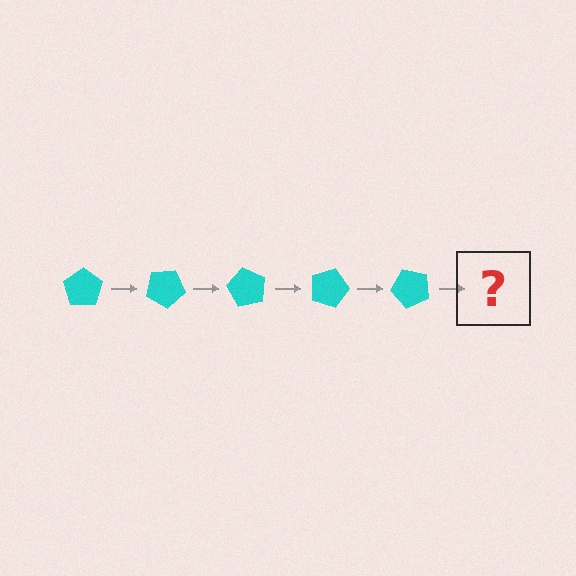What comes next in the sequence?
The next element should be a cyan pentagon rotated 150 degrees.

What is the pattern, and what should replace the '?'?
The pattern is that the pentagon rotates 30 degrees each step. The '?' should be a cyan pentagon rotated 150 degrees.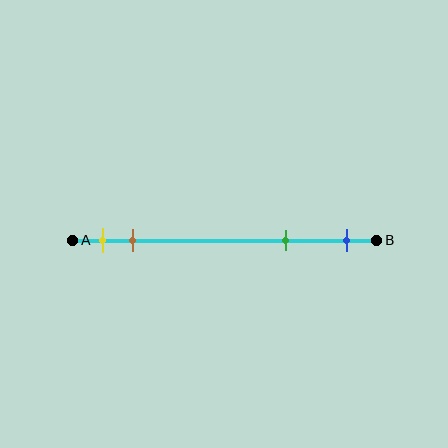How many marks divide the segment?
There are 4 marks dividing the segment.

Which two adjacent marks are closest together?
The yellow and brown marks are the closest adjacent pair.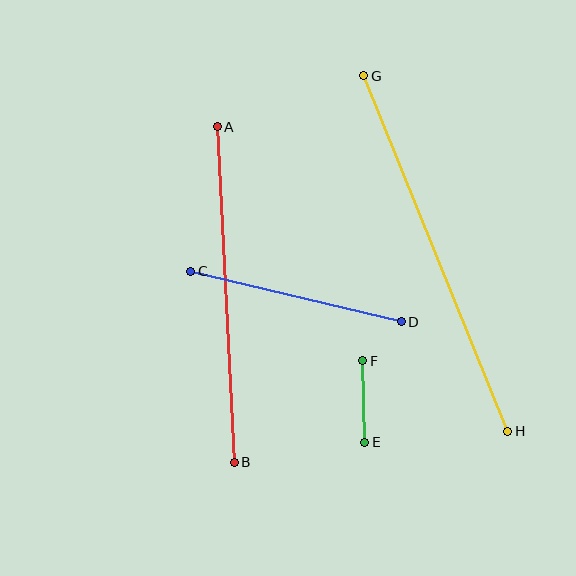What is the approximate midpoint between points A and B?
The midpoint is at approximately (226, 295) pixels.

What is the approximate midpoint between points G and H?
The midpoint is at approximately (436, 253) pixels.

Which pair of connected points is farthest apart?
Points G and H are farthest apart.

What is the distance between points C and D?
The distance is approximately 216 pixels.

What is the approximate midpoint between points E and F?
The midpoint is at approximately (364, 402) pixels.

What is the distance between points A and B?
The distance is approximately 336 pixels.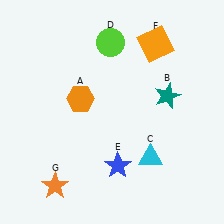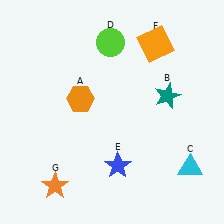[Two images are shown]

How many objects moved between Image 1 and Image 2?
1 object moved between the two images.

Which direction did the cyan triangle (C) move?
The cyan triangle (C) moved right.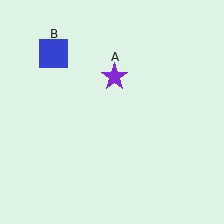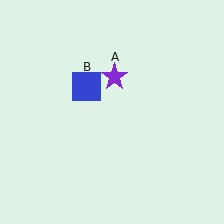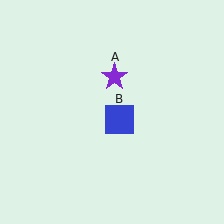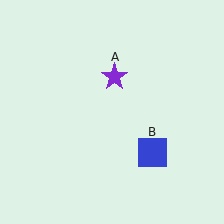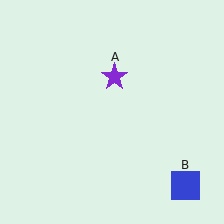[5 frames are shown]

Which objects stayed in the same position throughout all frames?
Purple star (object A) remained stationary.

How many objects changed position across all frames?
1 object changed position: blue square (object B).